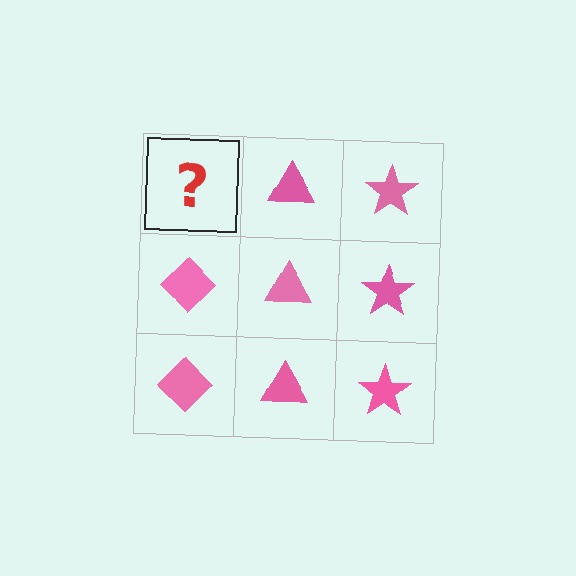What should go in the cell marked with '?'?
The missing cell should contain a pink diamond.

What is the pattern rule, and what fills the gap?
The rule is that each column has a consistent shape. The gap should be filled with a pink diamond.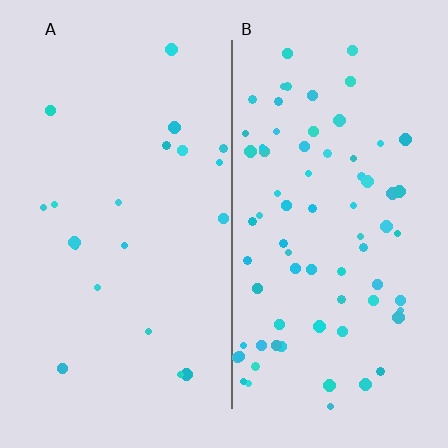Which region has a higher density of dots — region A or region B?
B (the right).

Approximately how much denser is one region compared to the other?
Approximately 3.7× — region B over region A.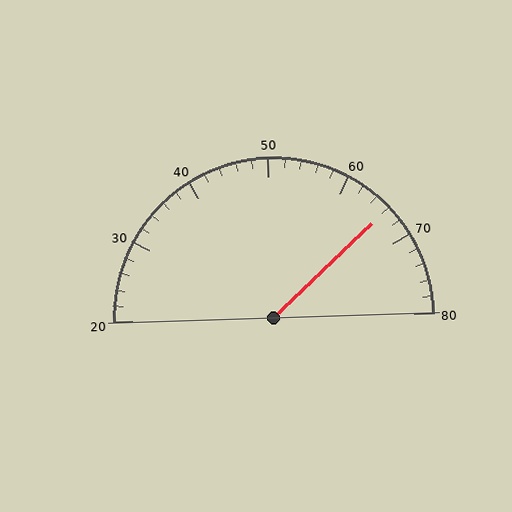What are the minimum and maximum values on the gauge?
The gauge ranges from 20 to 80.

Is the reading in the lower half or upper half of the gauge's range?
The reading is in the upper half of the range (20 to 80).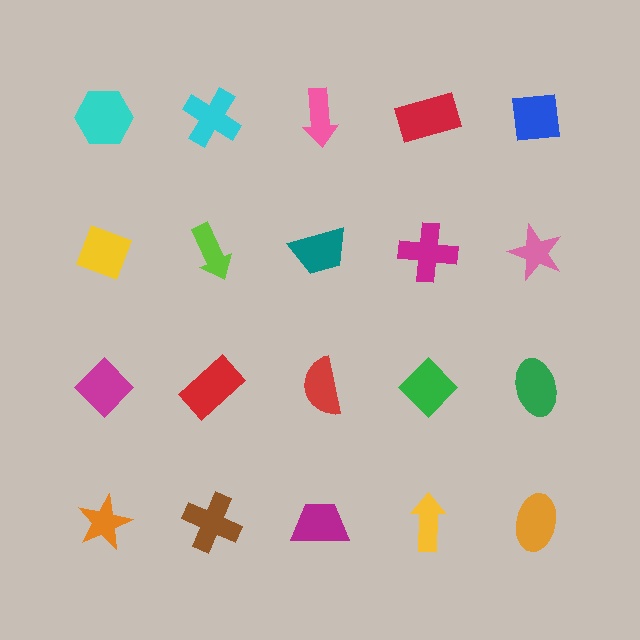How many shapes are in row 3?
5 shapes.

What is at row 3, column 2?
A red rectangle.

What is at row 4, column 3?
A magenta trapezoid.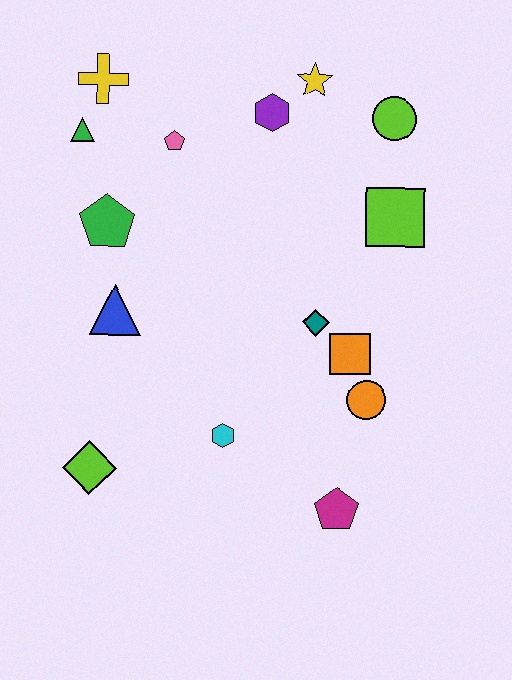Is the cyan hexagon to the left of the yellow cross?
No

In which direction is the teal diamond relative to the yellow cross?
The teal diamond is below the yellow cross.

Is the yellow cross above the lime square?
Yes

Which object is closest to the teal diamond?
The orange square is closest to the teal diamond.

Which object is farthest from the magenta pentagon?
The yellow cross is farthest from the magenta pentagon.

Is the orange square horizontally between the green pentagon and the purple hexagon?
No